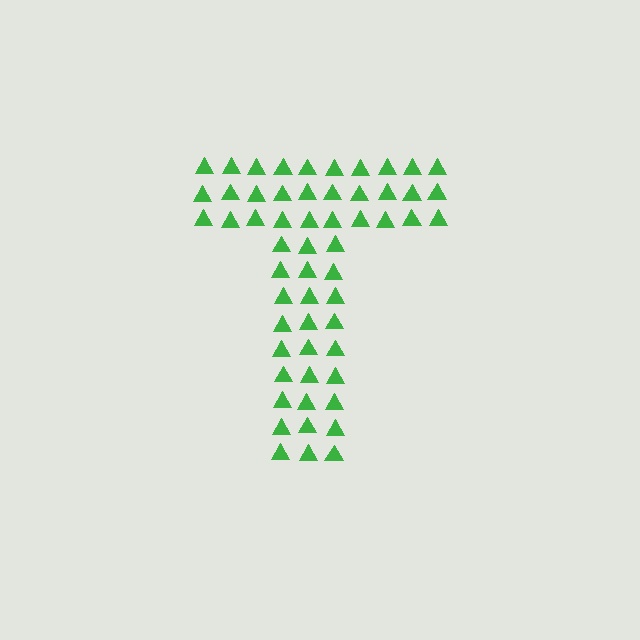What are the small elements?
The small elements are triangles.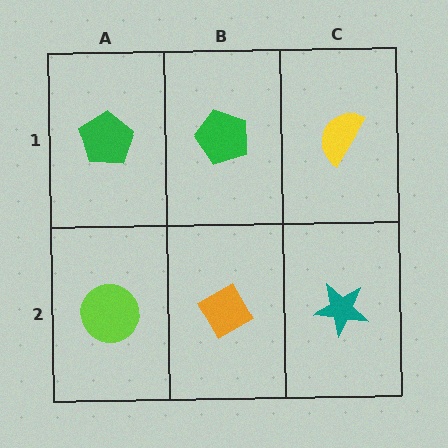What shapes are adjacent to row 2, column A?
A green pentagon (row 1, column A), an orange diamond (row 2, column B).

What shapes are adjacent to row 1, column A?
A lime circle (row 2, column A), a green pentagon (row 1, column B).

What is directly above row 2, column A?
A green pentagon.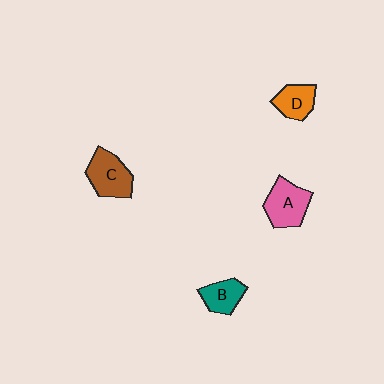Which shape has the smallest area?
Shape D (orange).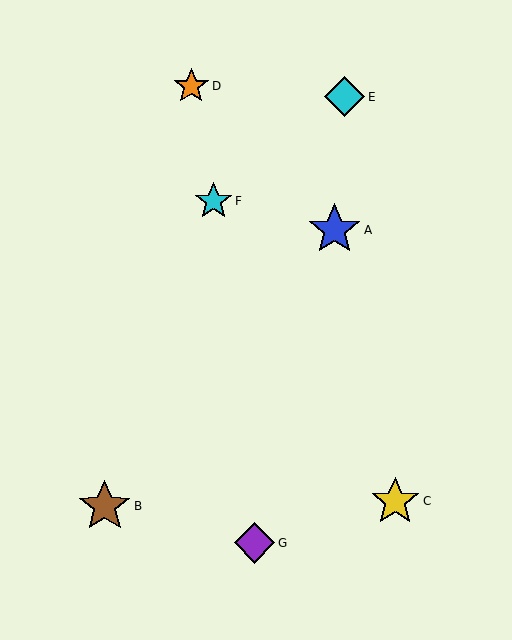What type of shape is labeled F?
Shape F is a cyan star.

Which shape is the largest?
The brown star (labeled B) is the largest.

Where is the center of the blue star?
The center of the blue star is at (335, 230).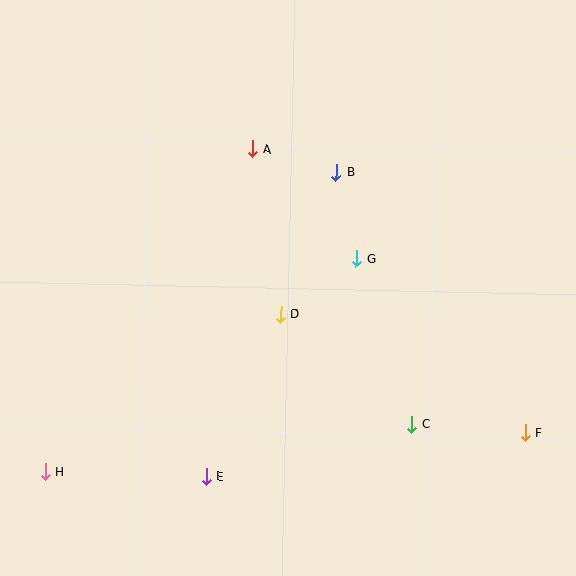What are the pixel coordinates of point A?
Point A is at (253, 149).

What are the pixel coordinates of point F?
Point F is at (525, 433).